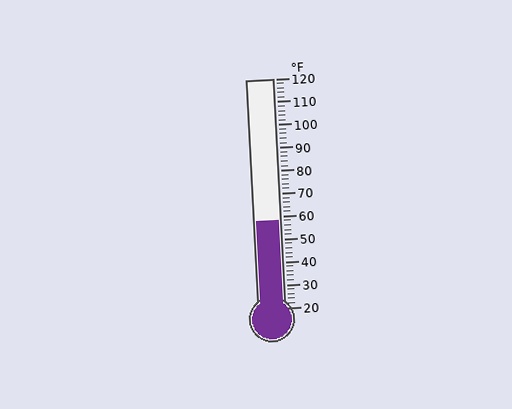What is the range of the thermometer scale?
The thermometer scale ranges from 20°F to 120°F.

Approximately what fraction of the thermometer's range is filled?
The thermometer is filled to approximately 40% of its range.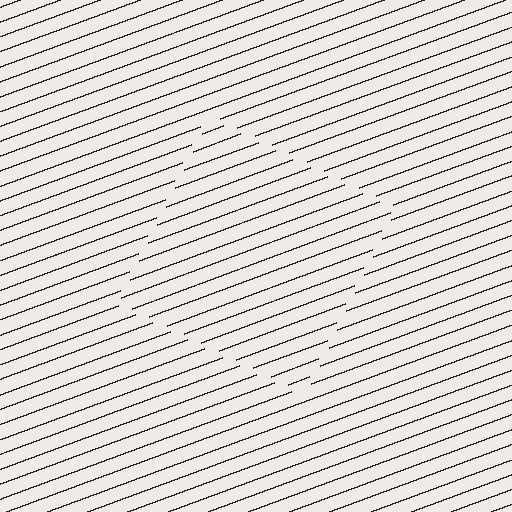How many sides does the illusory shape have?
4 sides — the line-ends trace a square.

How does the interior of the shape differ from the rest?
The interior of the shape contains the same grating, shifted by half a period — the contour is defined by the phase discontinuity where line-ends from the inner and outer gratings abut.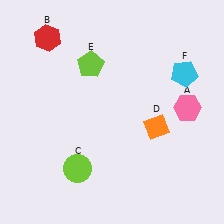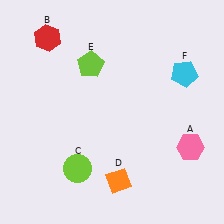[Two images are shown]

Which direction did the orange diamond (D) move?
The orange diamond (D) moved down.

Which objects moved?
The objects that moved are: the pink hexagon (A), the orange diamond (D).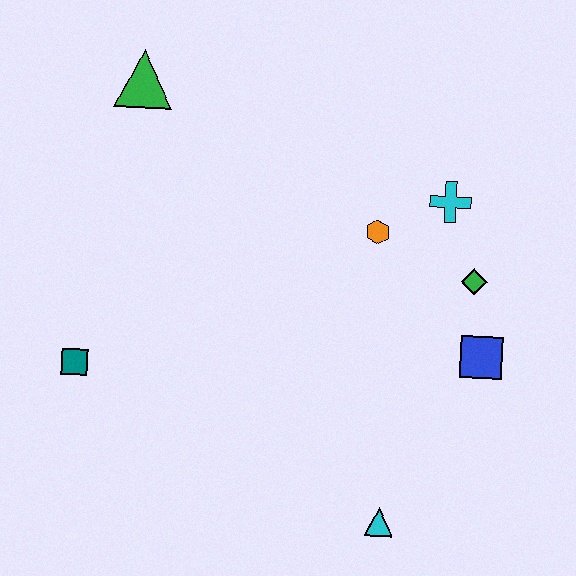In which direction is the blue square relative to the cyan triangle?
The blue square is above the cyan triangle.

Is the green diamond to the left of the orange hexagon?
No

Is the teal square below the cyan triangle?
No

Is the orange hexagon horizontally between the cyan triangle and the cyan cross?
No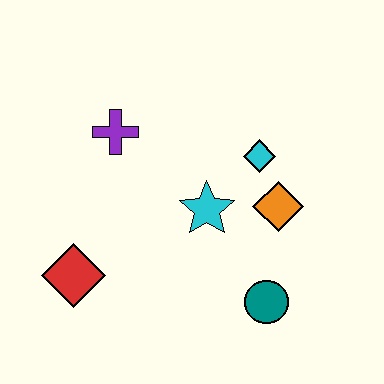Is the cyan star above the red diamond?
Yes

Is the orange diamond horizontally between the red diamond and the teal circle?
No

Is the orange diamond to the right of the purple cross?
Yes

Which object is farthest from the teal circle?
The purple cross is farthest from the teal circle.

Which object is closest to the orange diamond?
The cyan diamond is closest to the orange diamond.